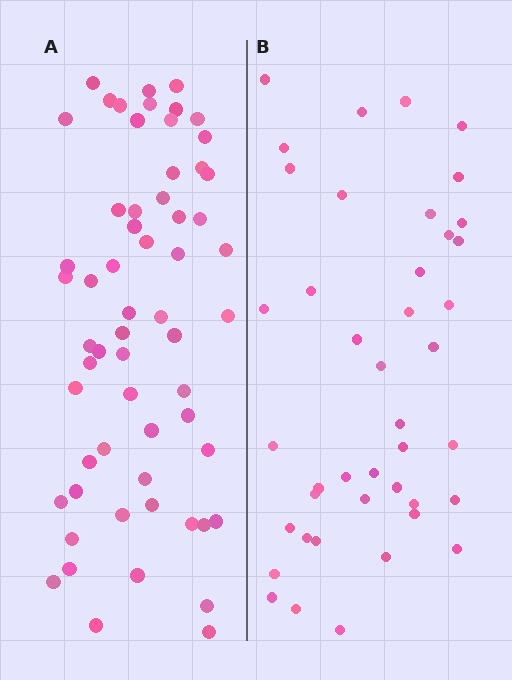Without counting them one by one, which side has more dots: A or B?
Region A (the left region) has more dots.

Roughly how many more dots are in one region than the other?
Region A has approximately 20 more dots than region B.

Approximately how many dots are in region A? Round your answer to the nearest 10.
About 60 dots.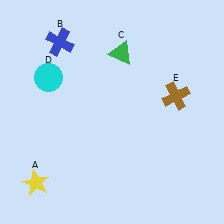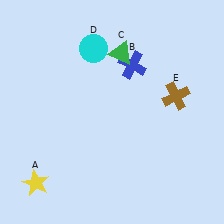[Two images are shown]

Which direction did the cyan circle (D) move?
The cyan circle (D) moved right.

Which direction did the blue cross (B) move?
The blue cross (B) moved right.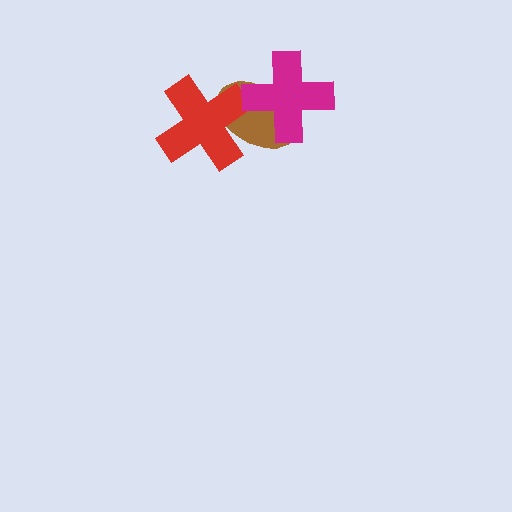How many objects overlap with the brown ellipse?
2 objects overlap with the brown ellipse.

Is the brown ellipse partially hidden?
Yes, it is partially covered by another shape.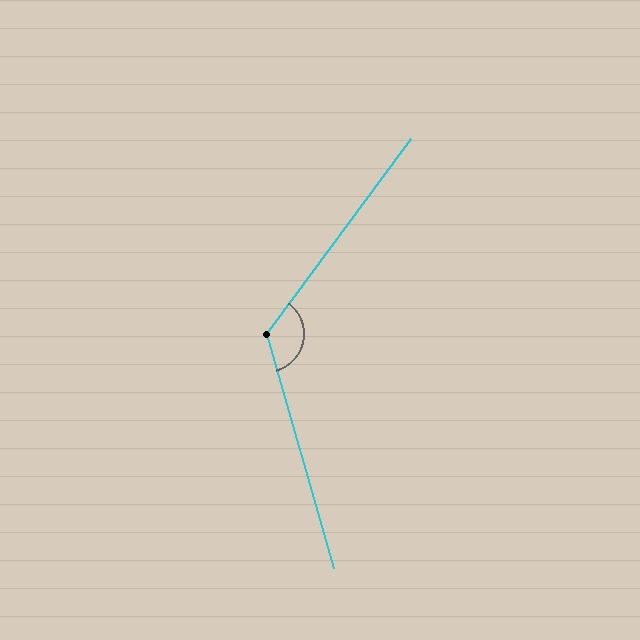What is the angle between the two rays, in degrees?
Approximately 127 degrees.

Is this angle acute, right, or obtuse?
It is obtuse.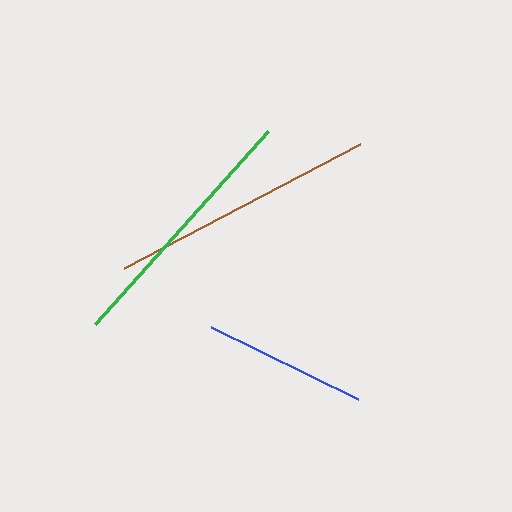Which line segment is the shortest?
The blue line is the shortest at approximately 164 pixels.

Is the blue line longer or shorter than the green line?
The green line is longer than the blue line.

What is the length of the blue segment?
The blue segment is approximately 164 pixels long.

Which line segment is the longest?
The brown line is the longest at approximately 267 pixels.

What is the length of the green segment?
The green segment is approximately 260 pixels long.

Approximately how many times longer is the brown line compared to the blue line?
The brown line is approximately 1.6 times the length of the blue line.